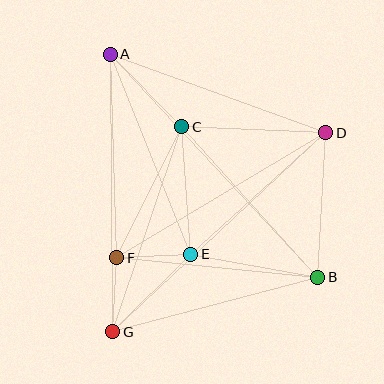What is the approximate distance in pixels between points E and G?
The distance between E and G is approximately 110 pixels.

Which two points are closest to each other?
Points E and F are closest to each other.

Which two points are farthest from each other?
Points A and B are farthest from each other.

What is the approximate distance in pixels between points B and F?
The distance between B and F is approximately 202 pixels.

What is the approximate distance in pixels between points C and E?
The distance between C and E is approximately 128 pixels.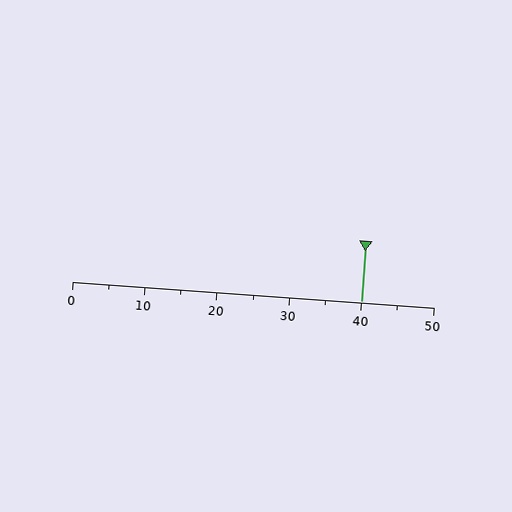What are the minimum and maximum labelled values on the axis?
The axis runs from 0 to 50.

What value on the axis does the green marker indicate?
The marker indicates approximately 40.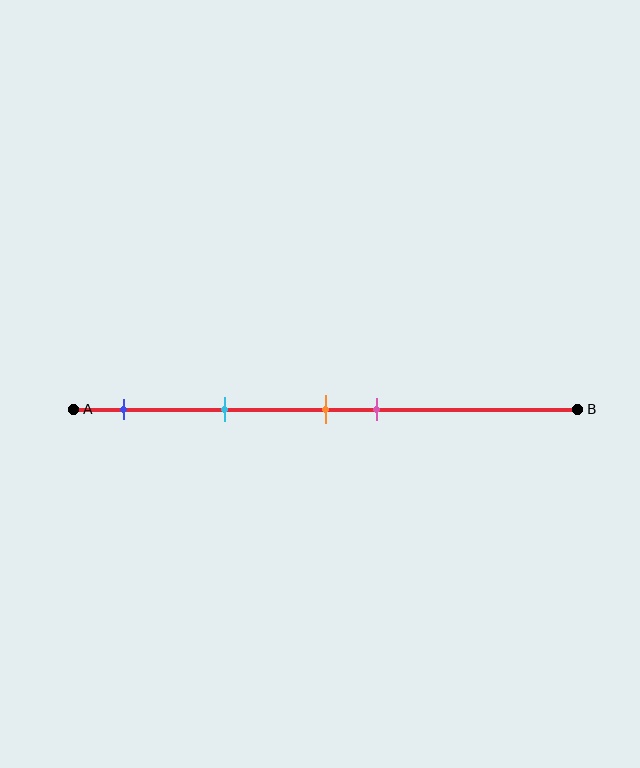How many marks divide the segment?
There are 4 marks dividing the segment.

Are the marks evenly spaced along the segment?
No, the marks are not evenly spaced.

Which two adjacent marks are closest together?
The orange and pink marks are the closest adjacent pair.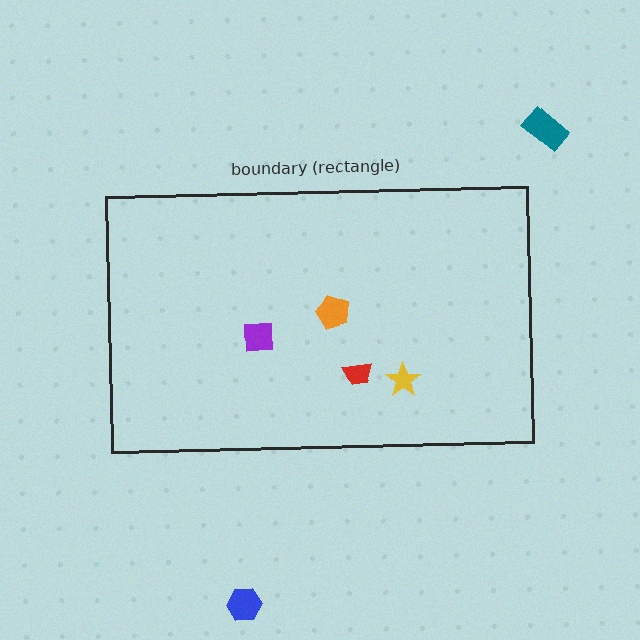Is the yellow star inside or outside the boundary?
Inside.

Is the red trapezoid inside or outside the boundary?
Inside.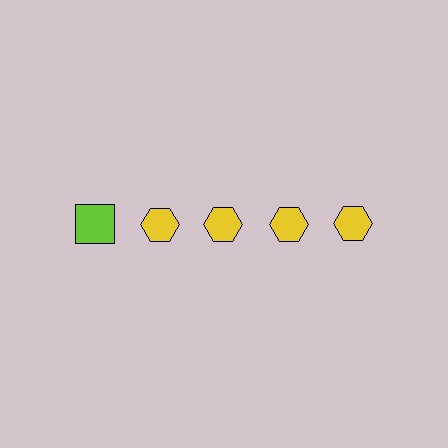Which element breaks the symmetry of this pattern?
The lime square in the top row, leftmost column breaks the symmetry. All other shapes are yellow hexagons.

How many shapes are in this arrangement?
There are 5 shapes arranged in a grid pattern.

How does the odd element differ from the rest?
It differs in both color (lime instead of yellow) and shape (square instead of hexagon).